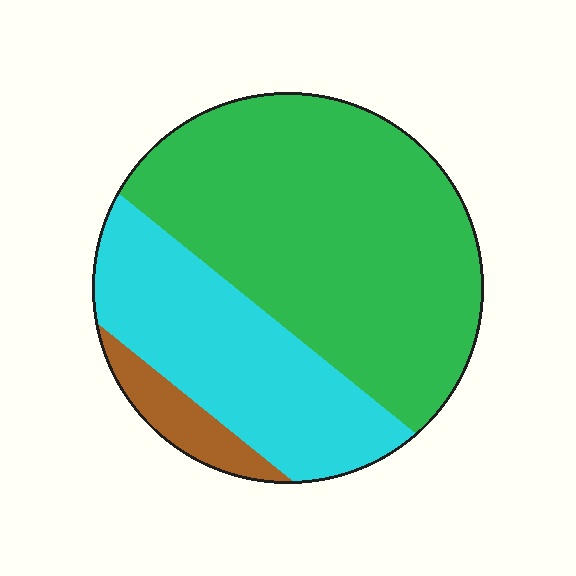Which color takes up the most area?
Green, at roughly 60%.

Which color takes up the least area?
Brown, at roughly 5%.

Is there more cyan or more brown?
Cyan.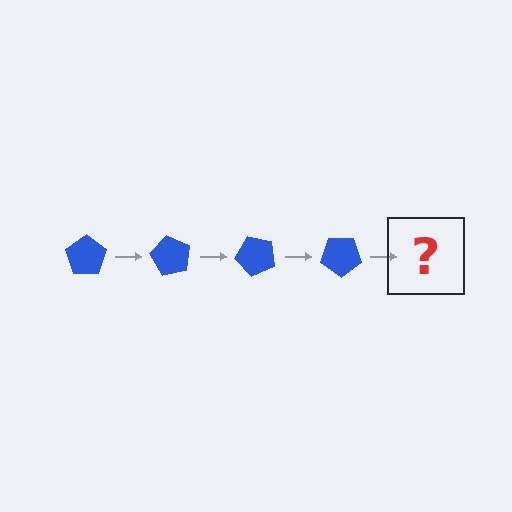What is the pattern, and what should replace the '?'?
The pattern is that the pentagon rotates 60 degrees each step. The '?' should be a blue pentagon rotated 240 degrees.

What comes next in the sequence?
The next element should be a blue pentagon rotated 240 degrees.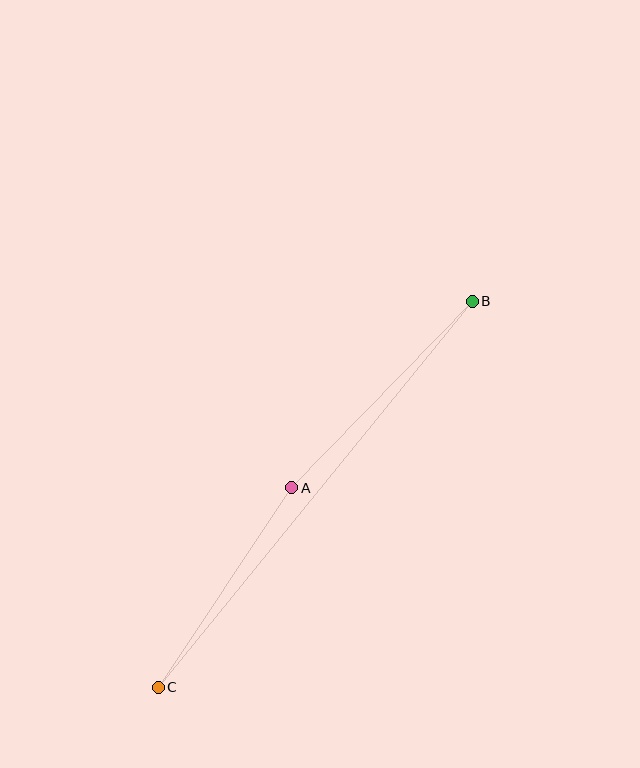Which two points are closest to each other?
Points A and C are closest to each other.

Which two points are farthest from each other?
Points B and C are farthest from each other.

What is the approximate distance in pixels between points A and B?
The distance between A and B is approximately 259 pixels.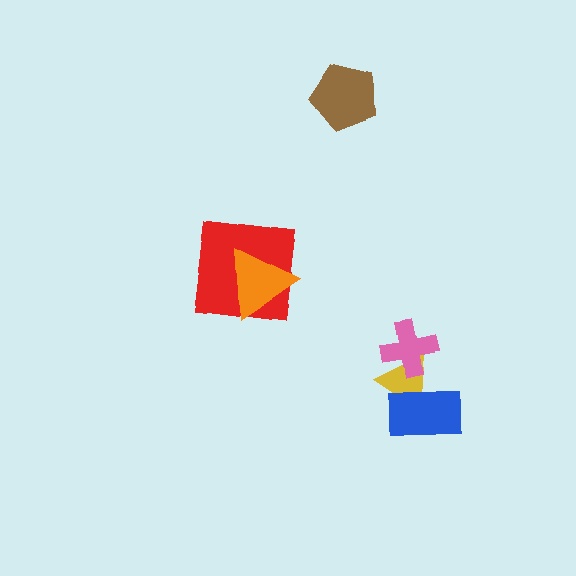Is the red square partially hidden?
Yes, it is partially covered by another shape.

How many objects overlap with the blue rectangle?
1 object overlaps with the blue rectangle.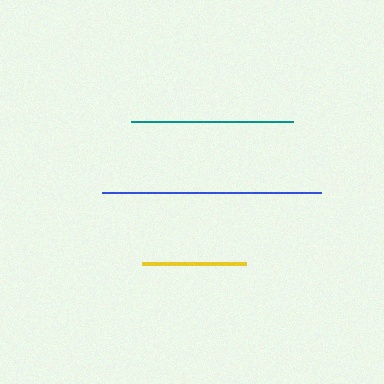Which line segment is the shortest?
The yellow line is the shortest at approximately 103 pixels.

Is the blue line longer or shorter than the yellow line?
The blue line is longer than the yellow line.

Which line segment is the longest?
The blue line is the longest at approximately 218 pixels.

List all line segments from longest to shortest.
From longest to shortest: blue, teal, yellow.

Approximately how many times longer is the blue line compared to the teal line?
The blue line is approximately 1.3 times the length of the teal line.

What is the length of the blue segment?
The blue segment is approximately 218 pixels long.